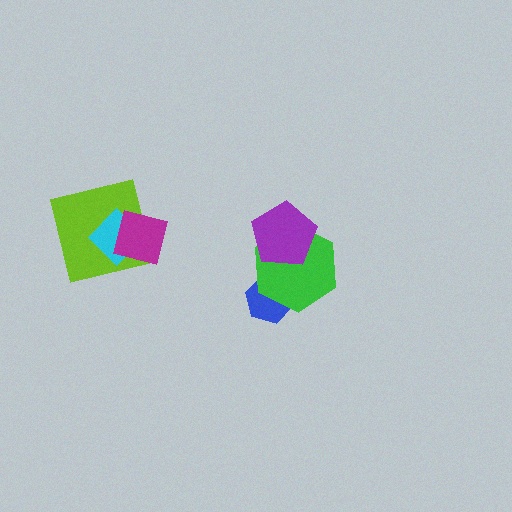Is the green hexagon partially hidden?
Yes, it is partially covered by another shape.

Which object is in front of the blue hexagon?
The green hexagon is in front of the blue hexagon.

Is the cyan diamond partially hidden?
Yes, it is partially covered by another shape.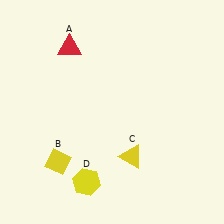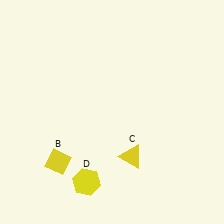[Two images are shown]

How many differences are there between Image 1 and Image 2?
There is 1 difference between the two images.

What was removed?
The red triangle (A) was removed in Image 2.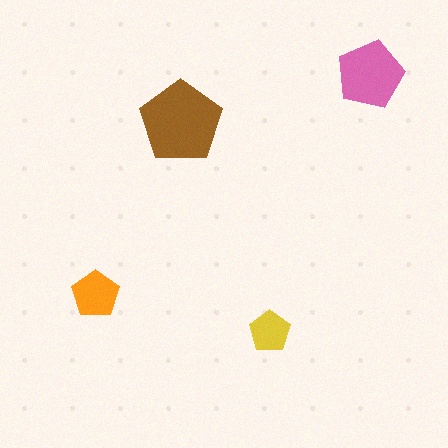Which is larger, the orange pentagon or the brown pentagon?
The brown one.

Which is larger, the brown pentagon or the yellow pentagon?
The brown one.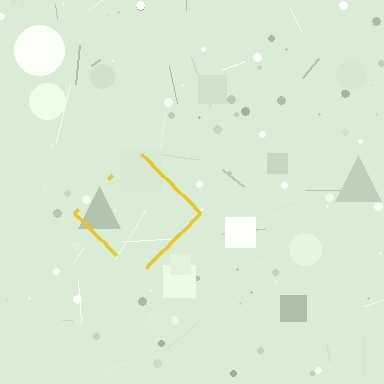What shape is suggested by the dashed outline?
The dashed outline suggests a diamond.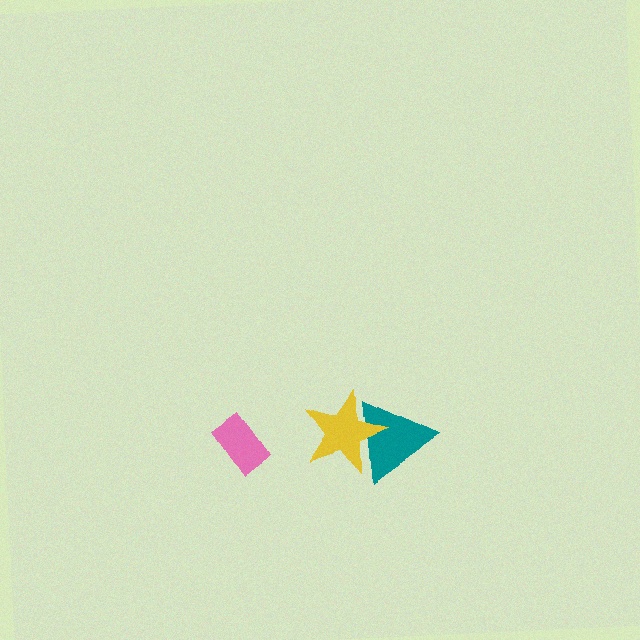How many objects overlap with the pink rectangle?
0 objects overlap with the pink rectangle.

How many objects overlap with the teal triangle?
1 object overlaps with the teal triangle.